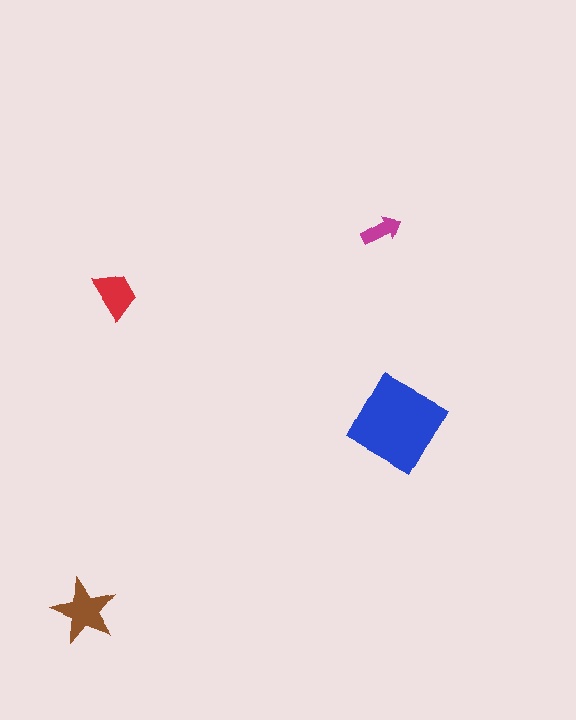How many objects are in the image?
There are 4 objects in the image.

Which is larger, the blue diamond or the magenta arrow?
The blue diamond.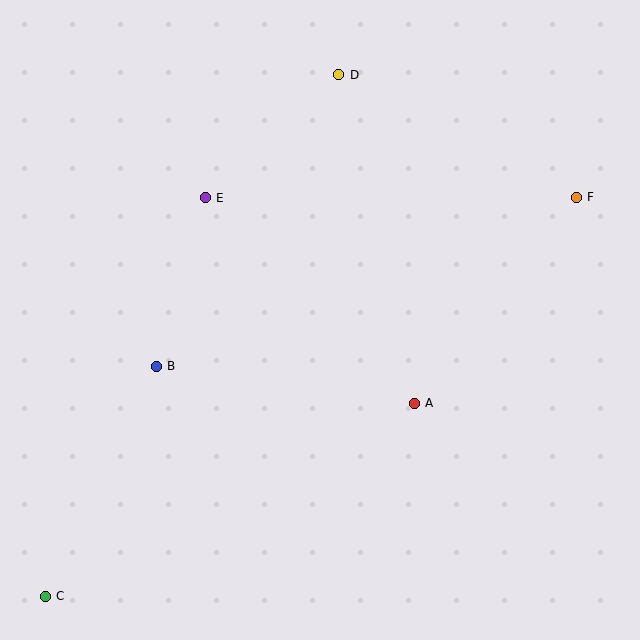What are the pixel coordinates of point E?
Point E is at (205, 198).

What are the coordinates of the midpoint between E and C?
The midpoint between E and C is at (125, 397).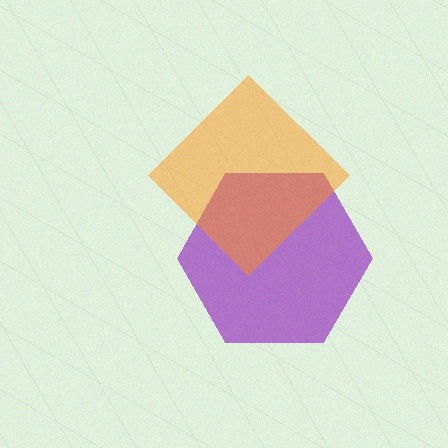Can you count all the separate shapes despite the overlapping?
Yes, there are 2 separate shapes.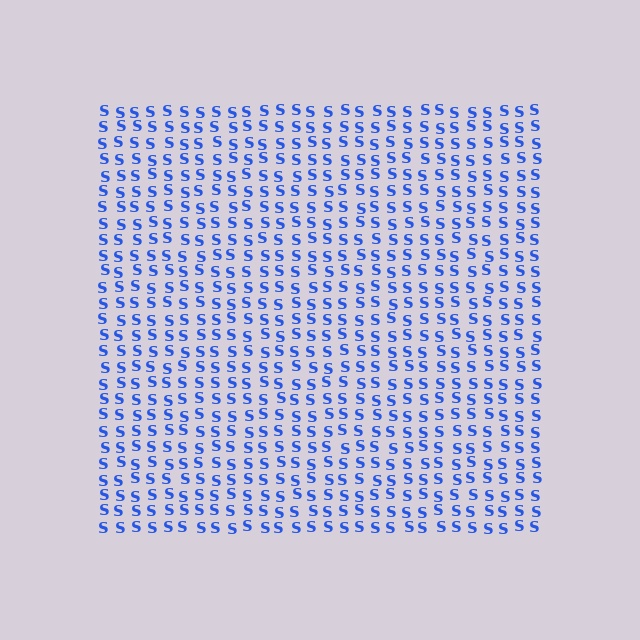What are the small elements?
The small elements are letter S's.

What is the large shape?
The large shape is a square.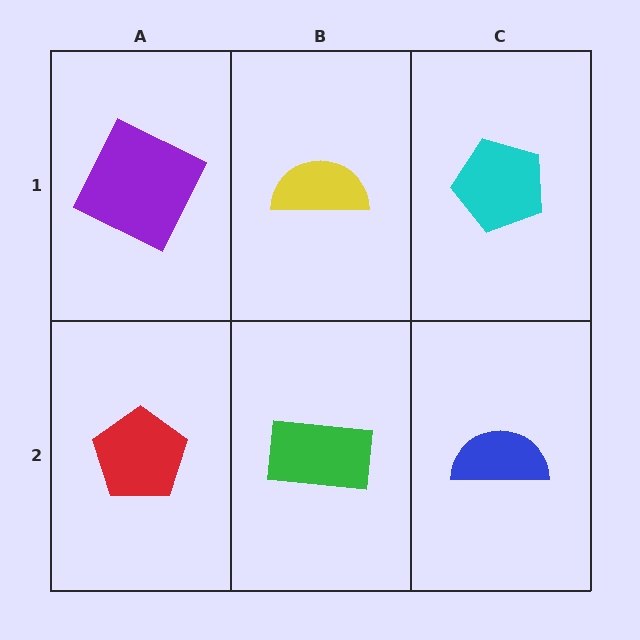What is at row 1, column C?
A cyan pentagon.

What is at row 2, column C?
A blue semicircle.